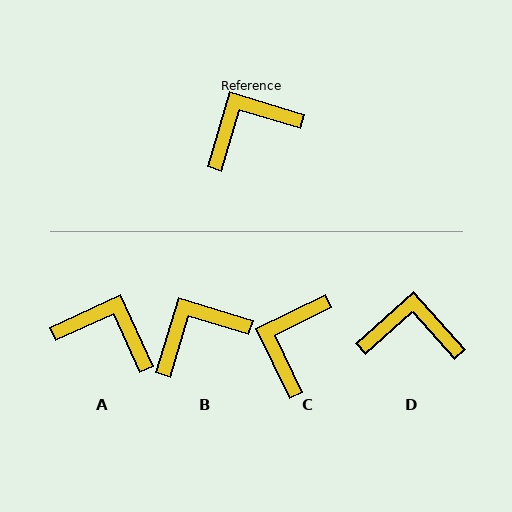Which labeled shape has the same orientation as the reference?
B.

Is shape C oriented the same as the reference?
No, it is off by about 43 degrees.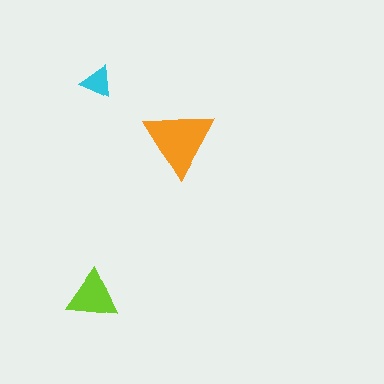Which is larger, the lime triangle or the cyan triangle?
The lime one.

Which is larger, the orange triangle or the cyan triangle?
The orange one.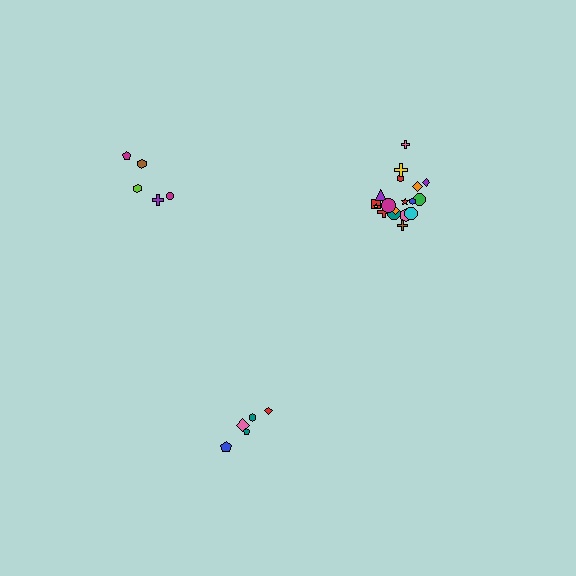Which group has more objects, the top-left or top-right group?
The top-right group.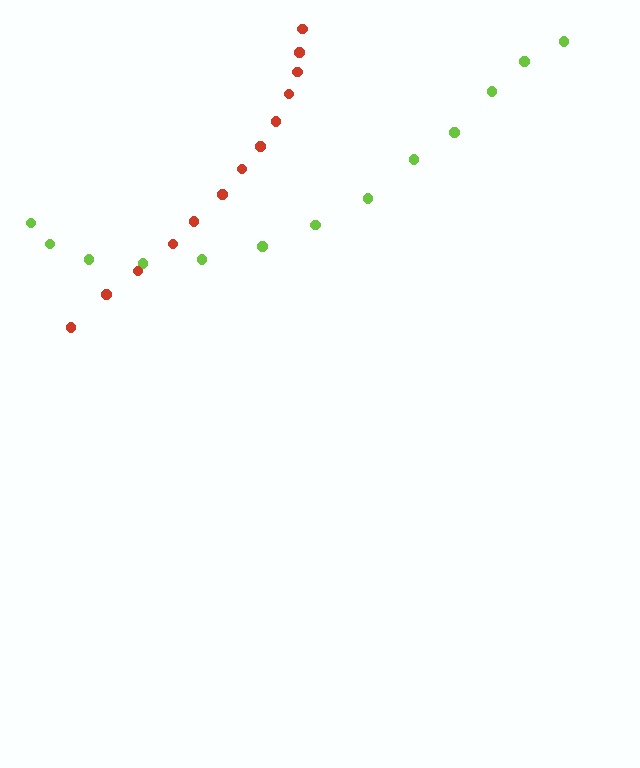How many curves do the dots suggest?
There are 2 distinct paths.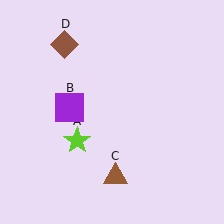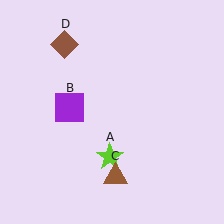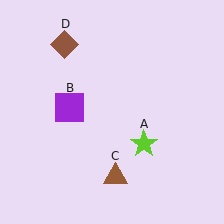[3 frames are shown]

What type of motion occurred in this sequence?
The lime star (object A) rotated counterclockwise around the center of the scene.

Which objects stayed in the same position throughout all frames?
Purple square (object B) and brown triangle (object C) and brown diamond (object D) remained stationary.